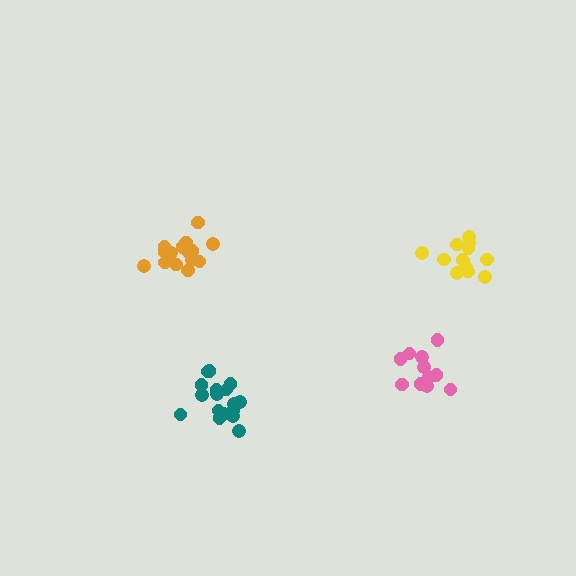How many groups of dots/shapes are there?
There are 4 groups.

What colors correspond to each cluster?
The clusters are colored: yellow, orange, pink, teal.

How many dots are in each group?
Group 1: 13 dots, Group 2: 15 dots, Group 3: 11 dots, Group 4: 17 dots (56 total).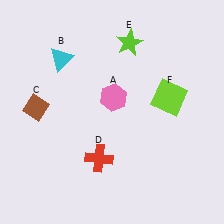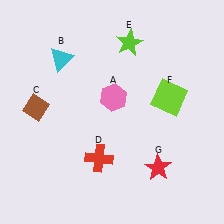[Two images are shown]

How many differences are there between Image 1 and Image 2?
There is 1 difference between the two images.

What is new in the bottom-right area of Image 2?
A red star (G) was added in the bottom-right area of Image 2.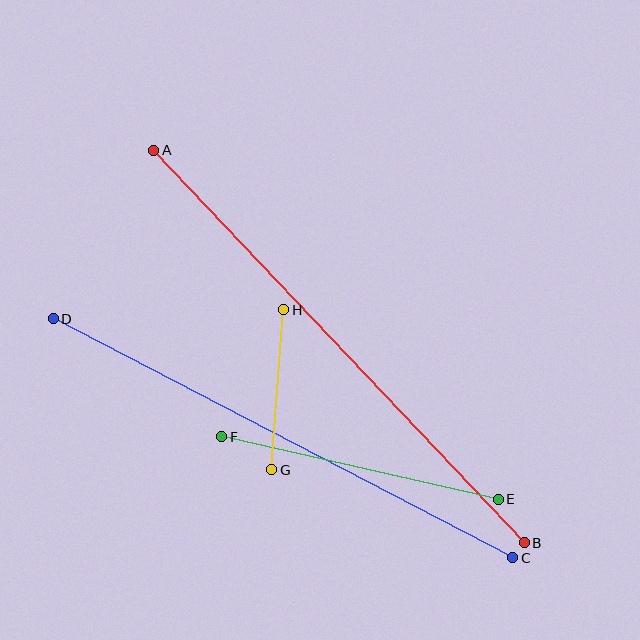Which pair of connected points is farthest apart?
Points A and B are farthest apart.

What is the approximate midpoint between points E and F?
The midpoint is at approximately (360, 468) pixels.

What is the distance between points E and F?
The distance is approximately 283 pixels.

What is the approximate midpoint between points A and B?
The midpoint is at approximately (339, 346) pixels.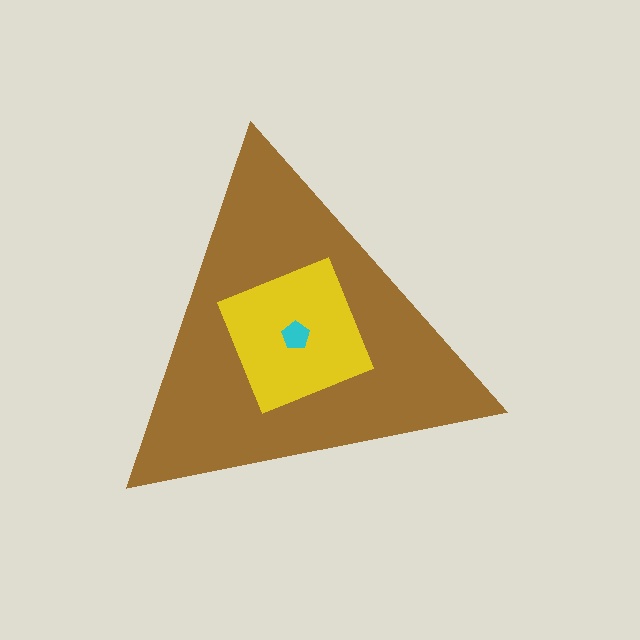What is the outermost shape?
The brown triangle.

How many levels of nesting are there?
3.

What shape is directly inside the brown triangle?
The yellow square.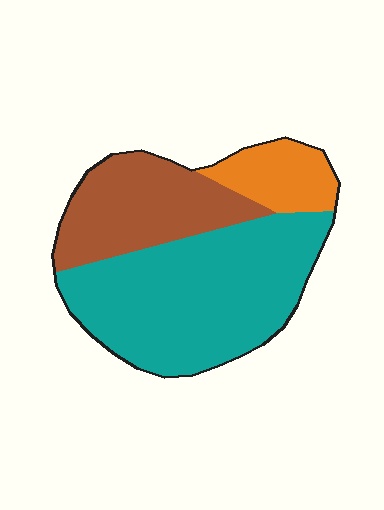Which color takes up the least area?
Orange, at roughly 15%.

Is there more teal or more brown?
Teal.